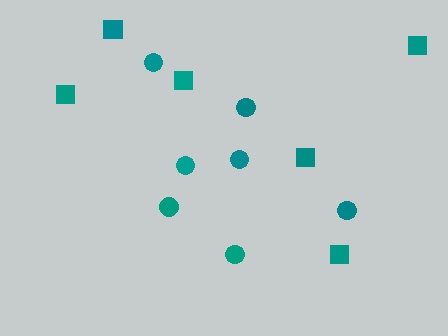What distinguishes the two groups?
There are 2 groups: one group of circles (7) and one group of squares (6).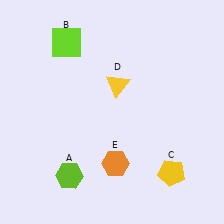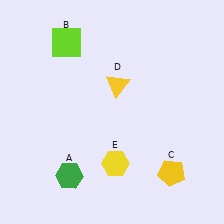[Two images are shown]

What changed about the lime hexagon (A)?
In Image 1, A is lime. In Image 2, it changed to green.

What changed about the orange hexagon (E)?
In Image 1, E is orange. In Image 2, it changed to yellow.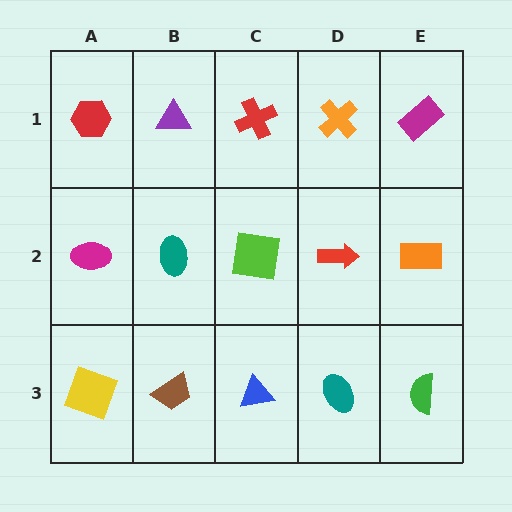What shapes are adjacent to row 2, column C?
A red cross (row 1, column C), a blue triangle (row 3, column C), a teal ellipse (row 2, column B), a red arrow (row 2, column D).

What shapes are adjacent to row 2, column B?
A purple triangle (row 1, column B), a brown trapezoid (row 3, column B), a magenta ellipse (row 2, column A), a lime square (row 2, column C).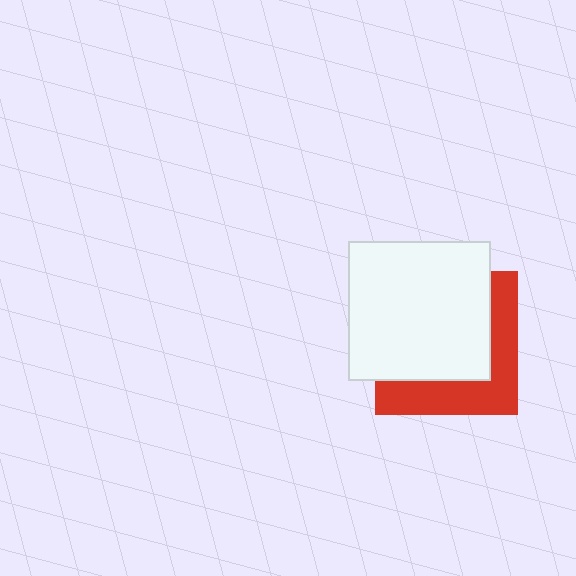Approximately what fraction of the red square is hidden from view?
Roughly 62% of the red square is hidden behind the white rectangle.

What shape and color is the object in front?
The object in front is a white rectangle.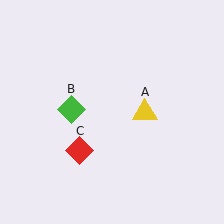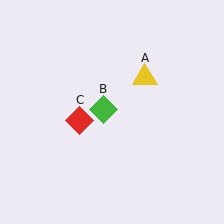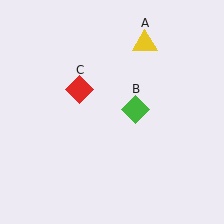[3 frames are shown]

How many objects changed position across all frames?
3 objects changed position: yellow triangle (object A), green diamond (object B), red diamond (object C).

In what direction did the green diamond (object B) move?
The green diamond (object B) moved right.